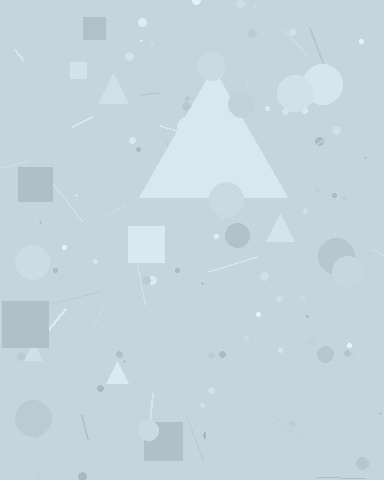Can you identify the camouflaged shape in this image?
The camouflaged shape is a triangle.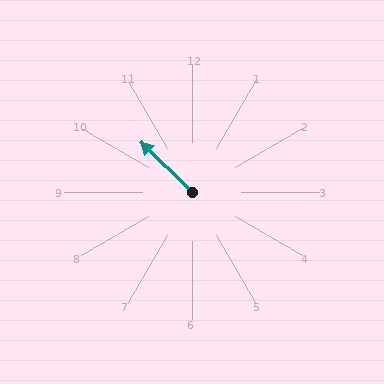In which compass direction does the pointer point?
Northwest.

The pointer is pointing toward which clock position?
Roughly 10 o'clock.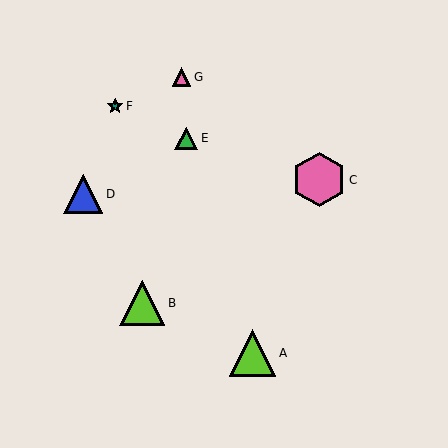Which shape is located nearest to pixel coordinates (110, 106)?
The teal star (labeled F) at (115, 106) is nearest to that location.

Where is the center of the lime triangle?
The center of the lime triangle is at (142, 303).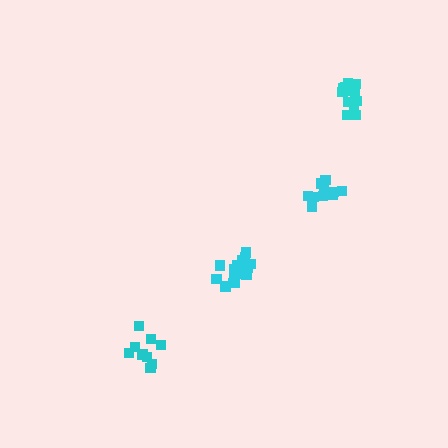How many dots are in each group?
Group 1: 11 dots, Group 2: 14 dots, Group 3: 15 dots, Group 4: 9 dots (49 total).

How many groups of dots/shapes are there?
There are 4 groups.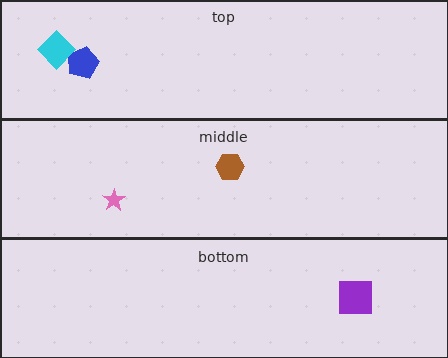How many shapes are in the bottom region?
1.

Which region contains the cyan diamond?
The top region.